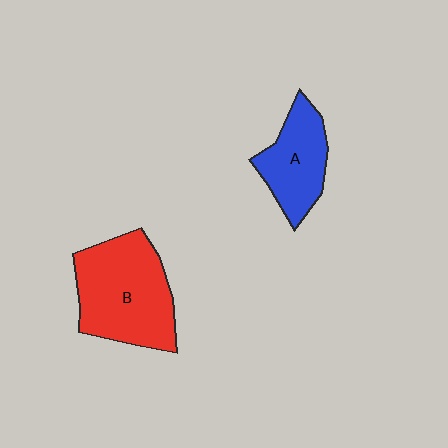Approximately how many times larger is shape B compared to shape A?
Approximately 1.6 times.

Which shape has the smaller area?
Shape A (blue).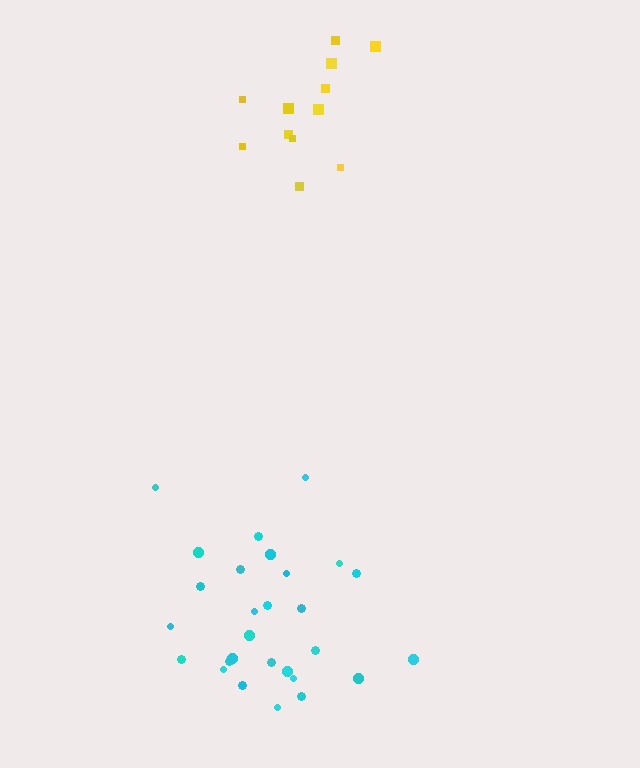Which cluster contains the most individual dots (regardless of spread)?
Cyan (28).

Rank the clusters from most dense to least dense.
cyan, yellow.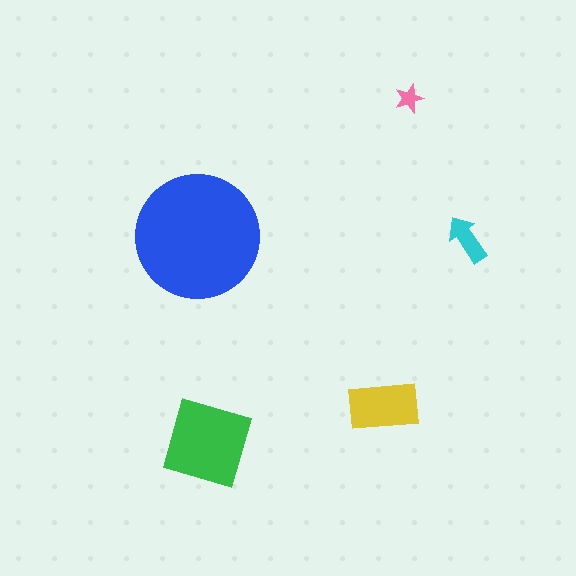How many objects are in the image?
There are 5 objects in the image.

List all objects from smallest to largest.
The pink star, the cyan arrow, the yellow rectangle, the green diamond, the blue circle.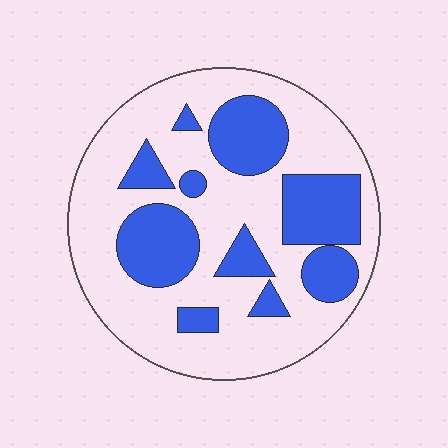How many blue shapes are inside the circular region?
10.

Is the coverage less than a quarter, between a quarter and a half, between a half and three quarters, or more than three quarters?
Between a quarter and a half.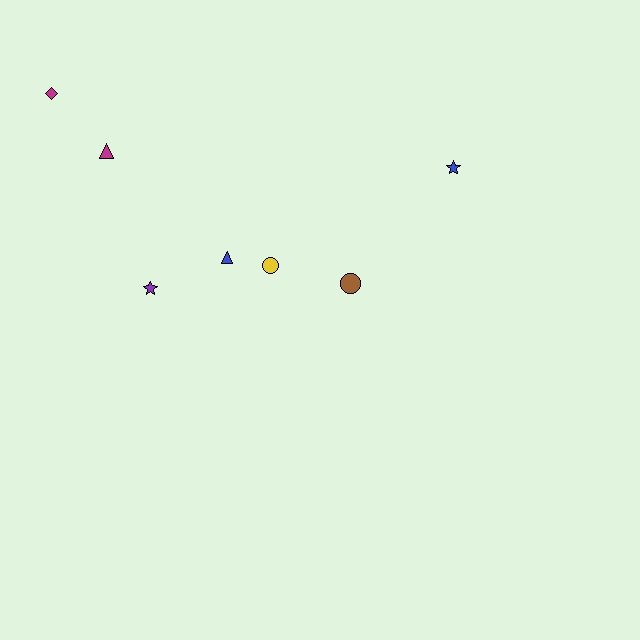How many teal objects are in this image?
There are no teal objects.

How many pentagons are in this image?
There are no pentagons.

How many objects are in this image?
There are 7 objects.